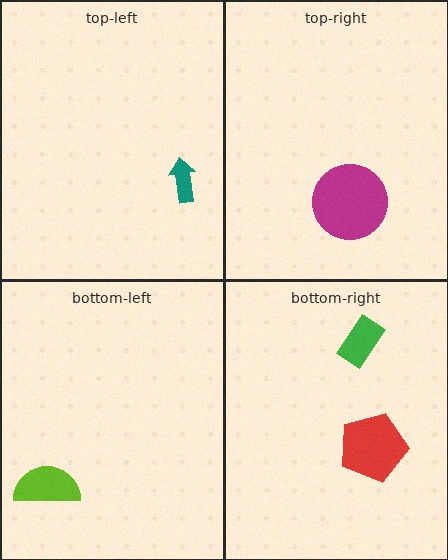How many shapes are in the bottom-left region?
1.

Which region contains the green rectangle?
The bottom-right region.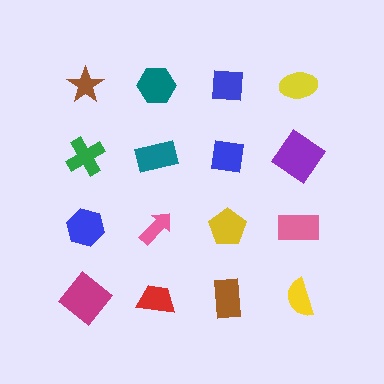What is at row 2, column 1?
A green cross.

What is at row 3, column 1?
A blue hexagon.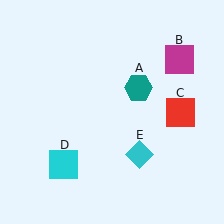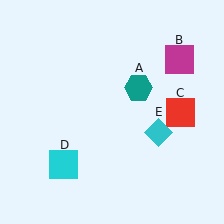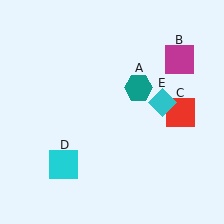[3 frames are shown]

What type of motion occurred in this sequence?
The cyan diamond (object E) rotated counterclockwise around the center of the scene.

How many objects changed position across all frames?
1 object changed position: cyan diamond (object E).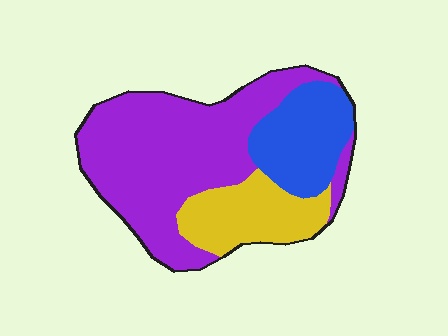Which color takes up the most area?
Purple, at roughly 60%.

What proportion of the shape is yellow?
Yellow takes up about one fifth (1/5) of the shape.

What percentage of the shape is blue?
Blue takes up about one fifth (1/5) of the shape.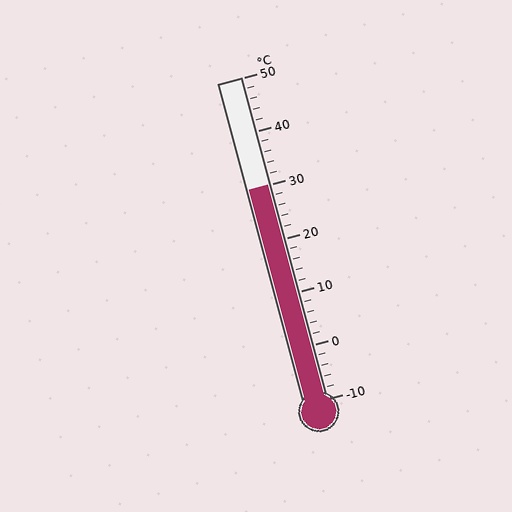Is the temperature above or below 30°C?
The temperature is at 30°C.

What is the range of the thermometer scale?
The thermometer scale ranges from -10°C to 50°C.